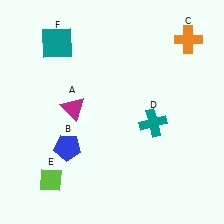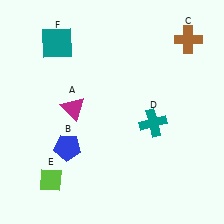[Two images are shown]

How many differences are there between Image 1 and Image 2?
There is 1 difference between the two images.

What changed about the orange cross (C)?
In Image 1, C is orange. In Image 2, it changed to brown.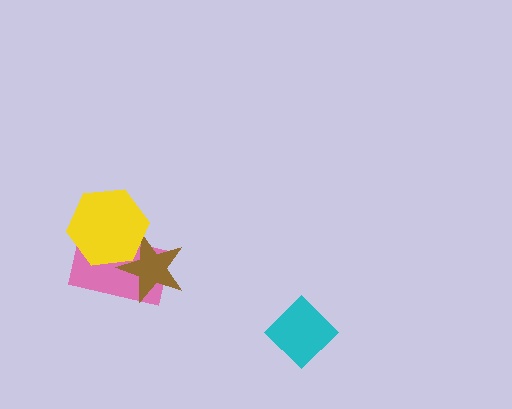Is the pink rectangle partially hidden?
Yes, it is partially covered by another shape.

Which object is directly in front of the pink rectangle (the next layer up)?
The brown star is directly in front of the pink rectangle.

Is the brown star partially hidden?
Yes, it is partially covered by another shape.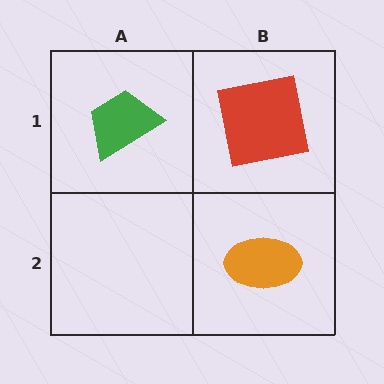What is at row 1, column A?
A green trapezoid.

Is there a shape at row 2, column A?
No, that cell is empty.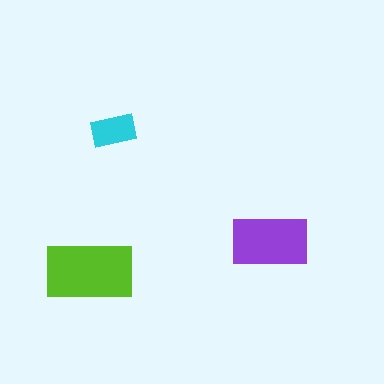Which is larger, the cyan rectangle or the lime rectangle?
The lime one.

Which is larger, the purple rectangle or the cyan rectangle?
The purple one.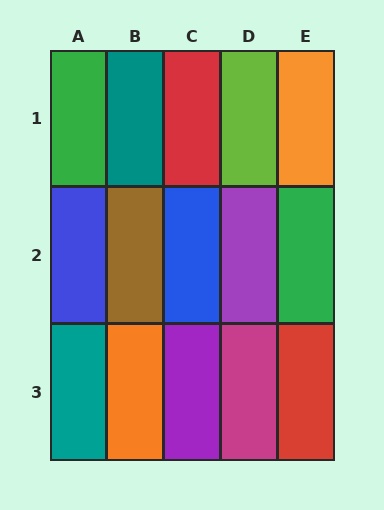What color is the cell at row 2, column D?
Purple.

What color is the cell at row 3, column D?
Magenta.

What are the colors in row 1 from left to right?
Green, teal, red, lime, orange.